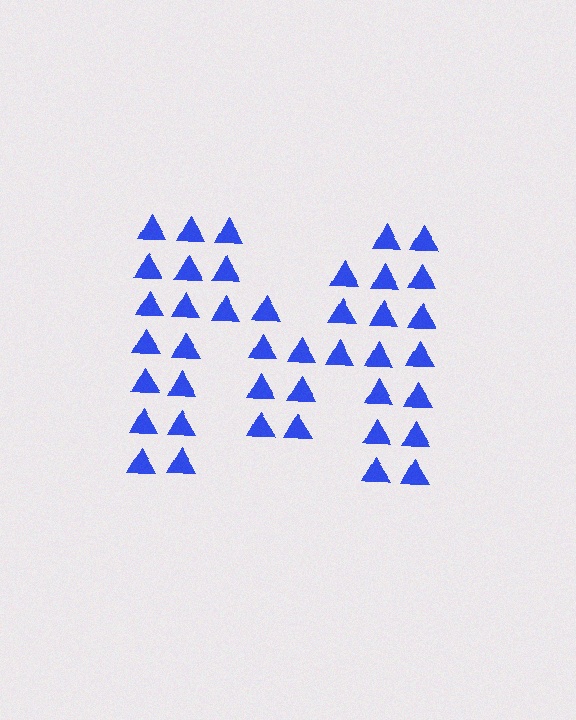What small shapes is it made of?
It is made of small triangles.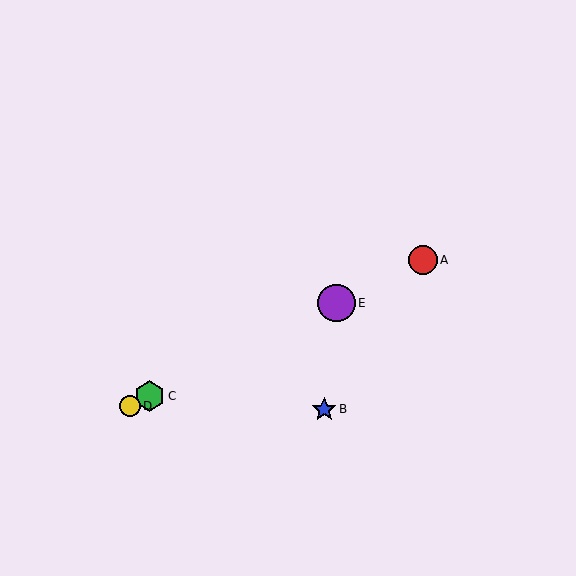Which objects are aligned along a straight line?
Objects A, C, D, E are aligned along a straight line.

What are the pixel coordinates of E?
Object E is at (336, 303).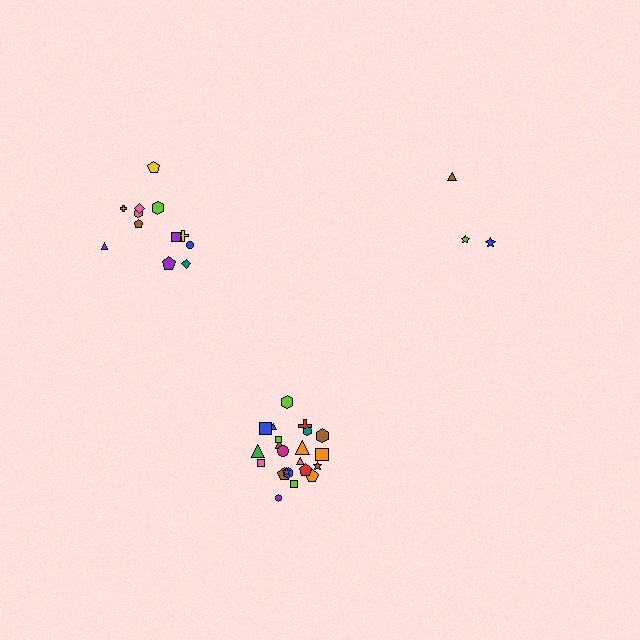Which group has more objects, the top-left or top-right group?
The top-left group.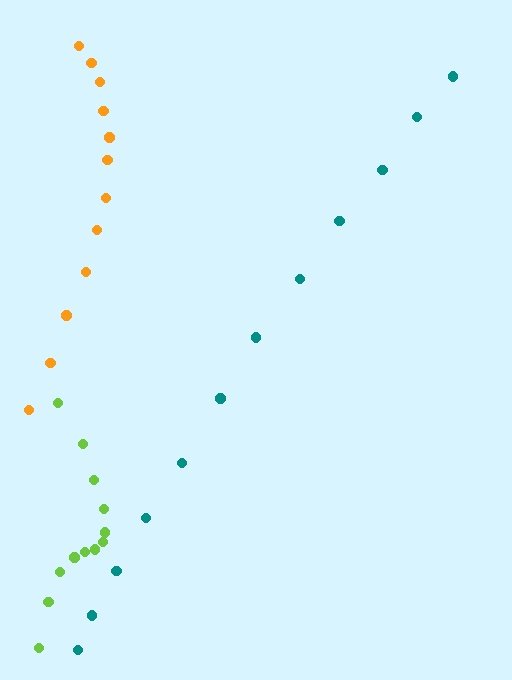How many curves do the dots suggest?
There are 3 distinct paths.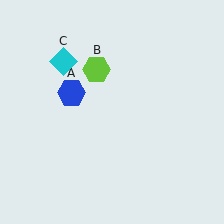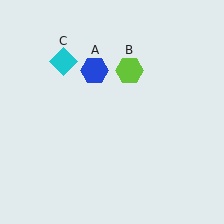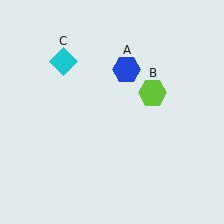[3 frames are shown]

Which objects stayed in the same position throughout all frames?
Cyan diamond (object C) remained stationary.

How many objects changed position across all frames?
2 objects changed position: blue hexagon (object A), lime hexagon (object B).